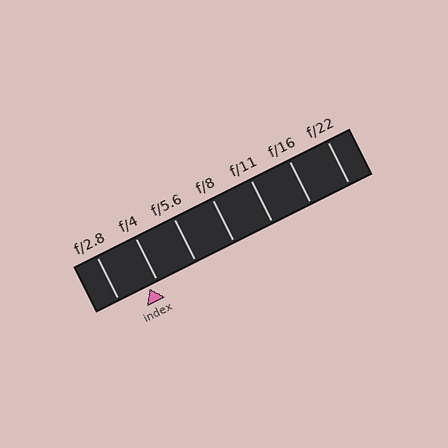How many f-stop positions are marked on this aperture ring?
There are 7 f-stop positions marked.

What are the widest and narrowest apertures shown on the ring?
The widest aperture shown is f/2.8 and the narrowest is f/22.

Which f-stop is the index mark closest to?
The index mark is closest to f/4.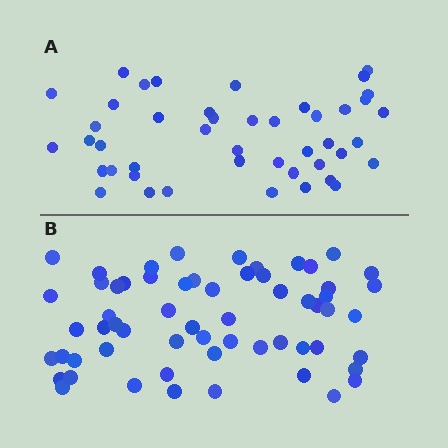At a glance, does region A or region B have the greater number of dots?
Region B (the bottom region) has more dots.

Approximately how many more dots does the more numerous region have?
Region B has approximately 15 more dots than region A.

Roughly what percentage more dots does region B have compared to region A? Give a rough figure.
About 35% more.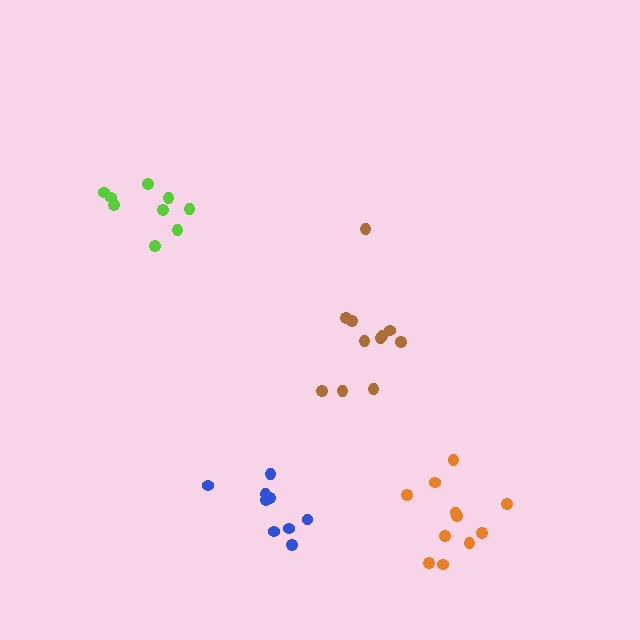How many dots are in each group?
Group 1: 9 dots, Group 2: 11 dots, Group 3: 9 dots, Group 4: 11 dots (40 total).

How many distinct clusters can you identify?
There are 4 distinct clusters.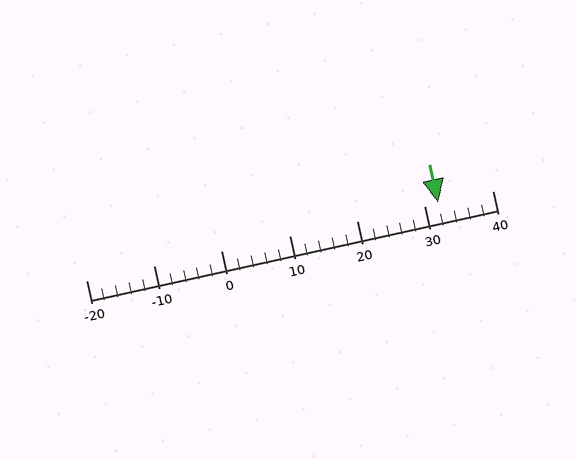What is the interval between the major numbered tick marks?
The major tick marks are spaced 10 units apart.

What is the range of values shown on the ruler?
The ruler shows values from -20 to 40.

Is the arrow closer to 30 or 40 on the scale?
The arrow is closer to 30.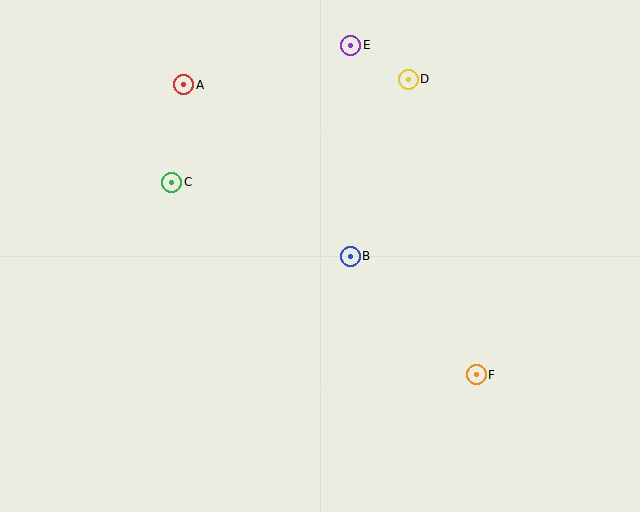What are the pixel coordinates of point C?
Point C is at (172, 182).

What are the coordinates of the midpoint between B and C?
The midpoint between B and C is at (261, 219).